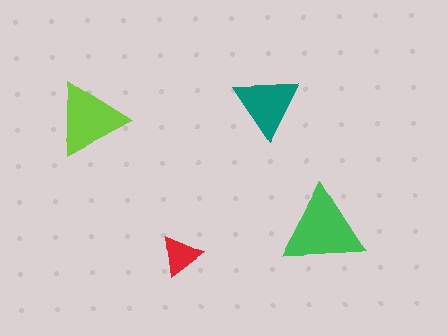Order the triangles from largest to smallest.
the green one, the lime one, the teal one, the red one.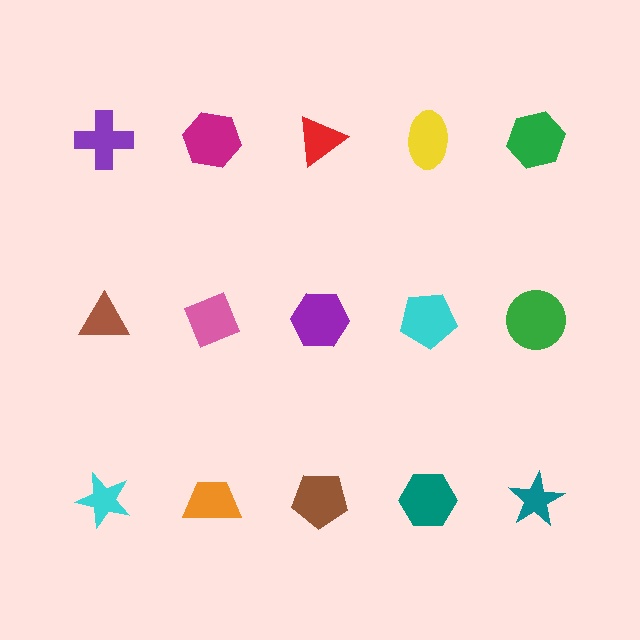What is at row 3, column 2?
An orange trapezoid.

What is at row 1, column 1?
A purple cross.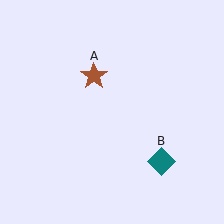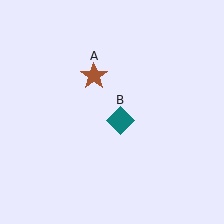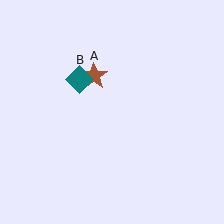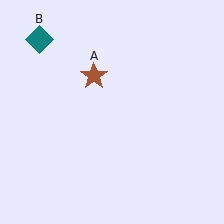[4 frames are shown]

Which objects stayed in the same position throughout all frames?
Brown star (object A) remained stationary.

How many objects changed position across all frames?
1 object changed position: teal diamond (object B).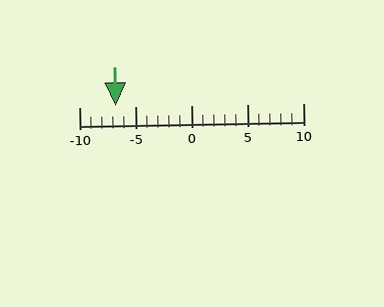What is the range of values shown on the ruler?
The ruler shows values from -10 to 10.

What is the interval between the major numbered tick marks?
The major tick marks are spaced 5 units apart.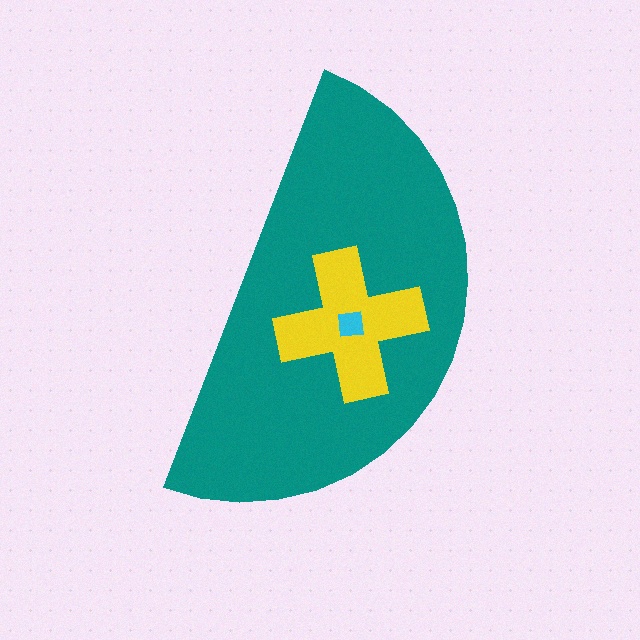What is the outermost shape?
The teal semicircle.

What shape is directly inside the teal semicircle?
The yellow cross.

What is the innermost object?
The cyan square.